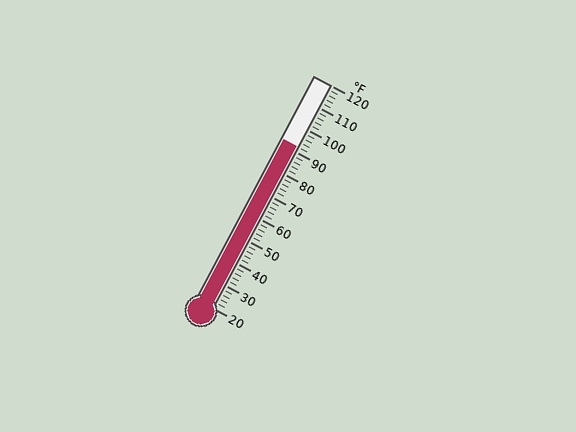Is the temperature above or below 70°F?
The temperature is above 70°F.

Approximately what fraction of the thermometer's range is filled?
The thermometer is filled to approximately 70% of its range.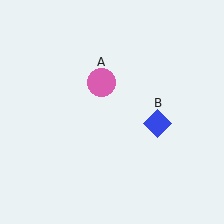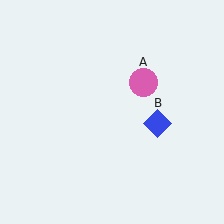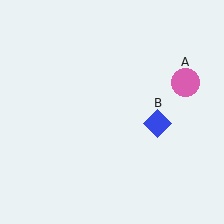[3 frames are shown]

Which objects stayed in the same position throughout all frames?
Blue diamond (object B) remained stationary.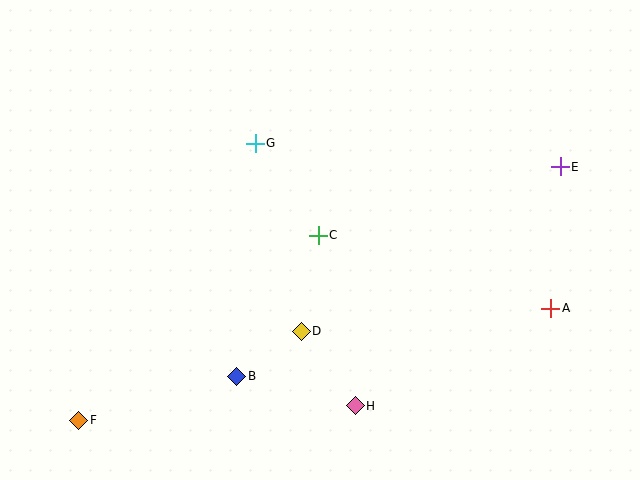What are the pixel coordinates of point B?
Point B is at (237, 376).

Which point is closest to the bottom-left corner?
Point F is closest to the bottom-left corner.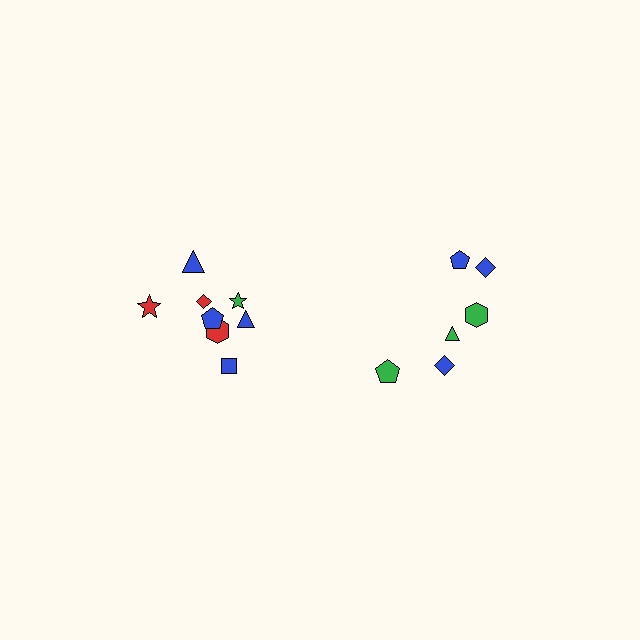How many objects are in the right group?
There are 6 objects.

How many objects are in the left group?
There are 8 objects.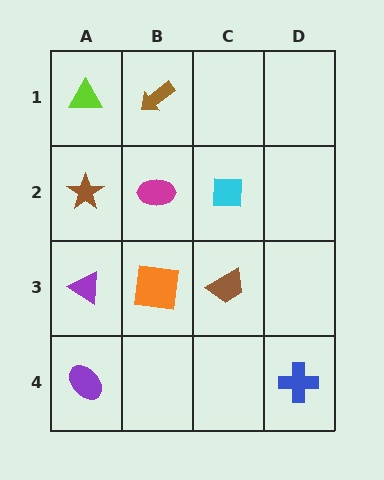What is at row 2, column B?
A magenta ellipse.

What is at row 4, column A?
A purple ellipse.